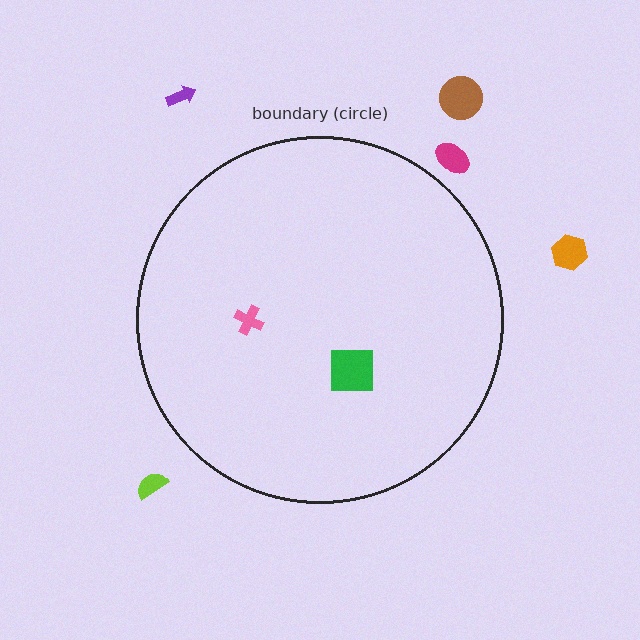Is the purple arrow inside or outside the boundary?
Outside.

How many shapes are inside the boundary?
2 inside, 5 outside.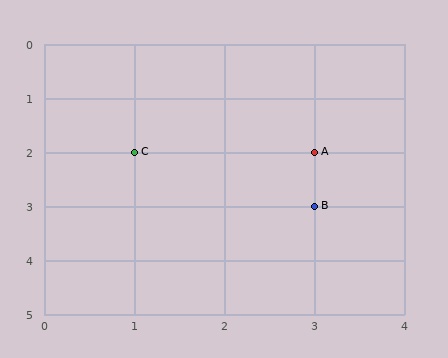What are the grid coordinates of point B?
Point B is at grid coordinates (3, 3).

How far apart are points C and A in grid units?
Points C and A are 2 columns apart.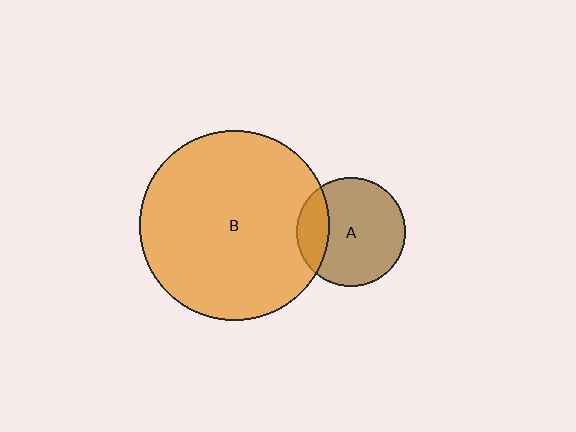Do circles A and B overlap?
Yes.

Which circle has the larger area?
Circle B (orange).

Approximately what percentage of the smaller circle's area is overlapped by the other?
Approximately 20%.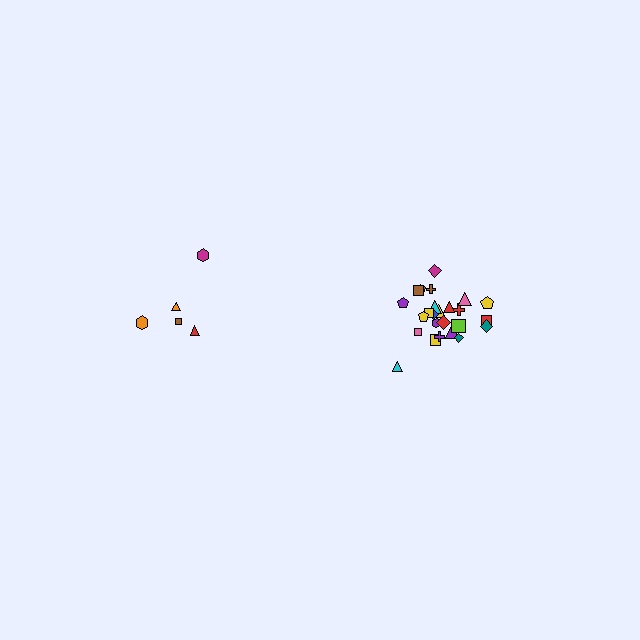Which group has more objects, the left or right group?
The right group.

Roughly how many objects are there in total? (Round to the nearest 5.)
Roughly 30 objects in total.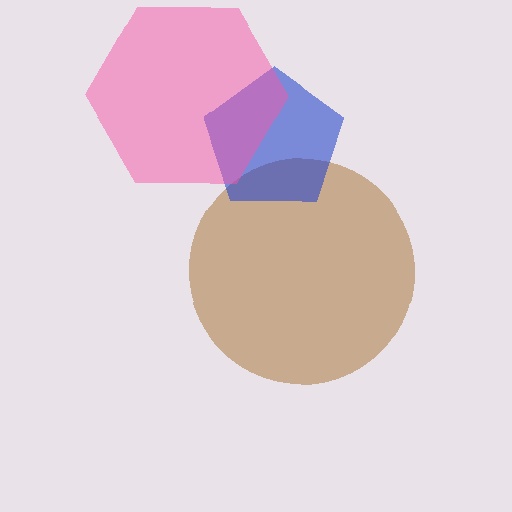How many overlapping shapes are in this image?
There are 3 overlapping shapes in the image.